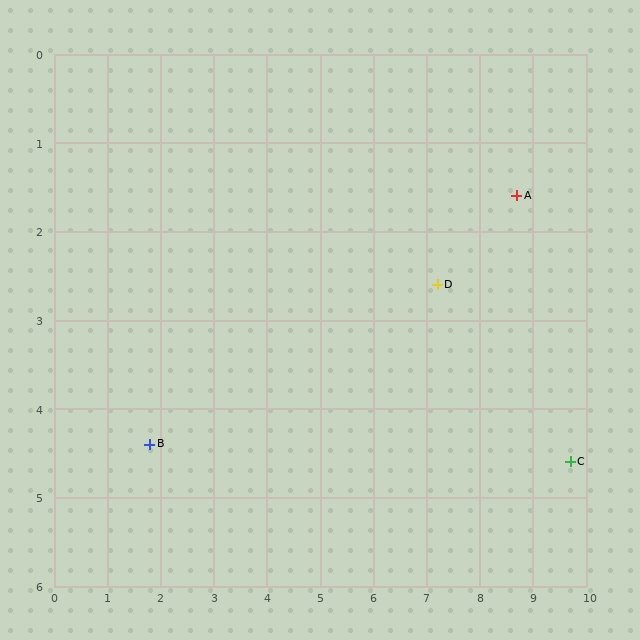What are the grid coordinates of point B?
Point B is at approximately (1.8, 4.4).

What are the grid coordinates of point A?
Point A is at approximately (8.7, 1.6).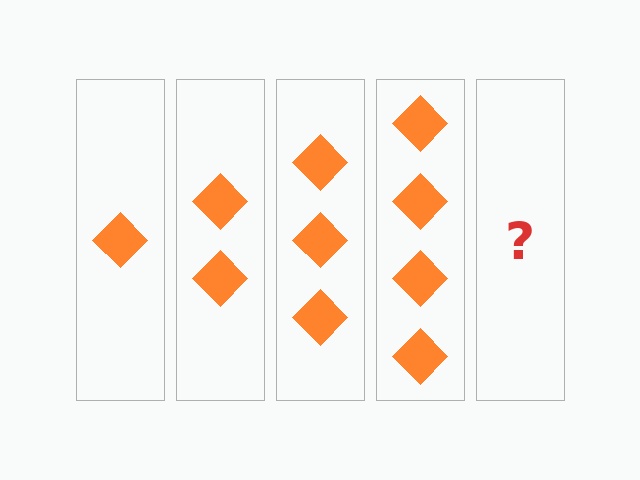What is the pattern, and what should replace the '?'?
The pattern is that each step adds one more diamond. The '?' should be 5 diamonds.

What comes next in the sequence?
The next element should be 5 diamonds.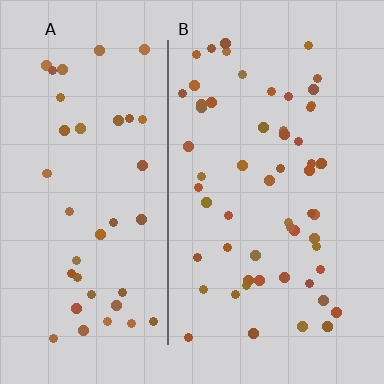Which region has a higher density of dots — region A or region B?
B (the right).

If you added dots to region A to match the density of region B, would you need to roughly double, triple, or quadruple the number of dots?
Approximately double.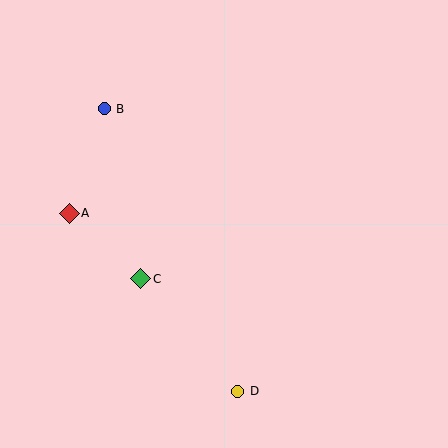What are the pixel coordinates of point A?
Point A is at (69, 213).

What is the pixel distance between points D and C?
The distance between D and C is 149 pixels.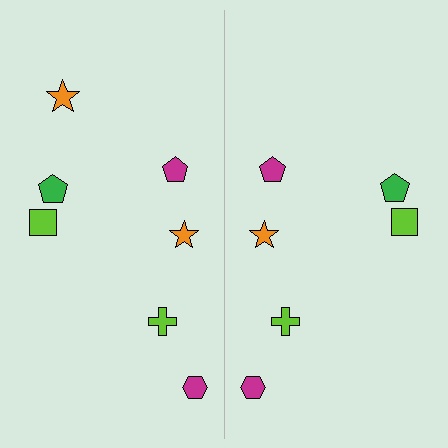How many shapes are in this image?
There are 13 shapes in this image.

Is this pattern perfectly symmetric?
No, the pattern is not perfectly symmetric. A orange star is missing from the right side.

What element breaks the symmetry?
A orange star is missing from the right side.